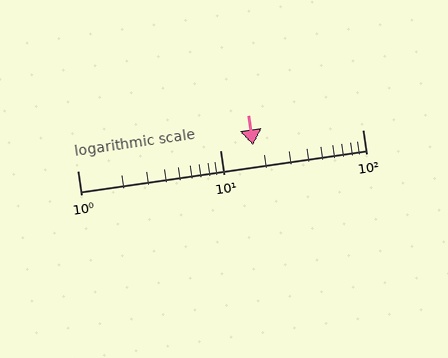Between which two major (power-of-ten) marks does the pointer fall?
The pointer is between 10 and 100.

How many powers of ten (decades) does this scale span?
The scale spans 2 decades, from 1 to 100.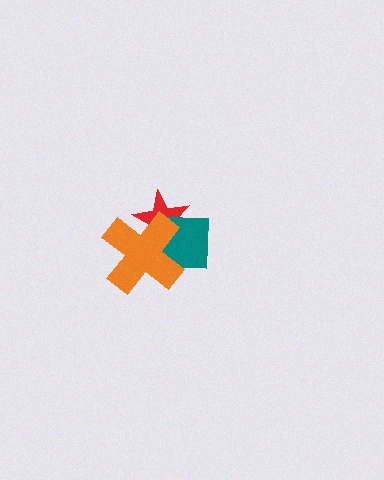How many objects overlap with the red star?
2 objects overlap with the red star.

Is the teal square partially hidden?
Yes, it is partially covered by another shape.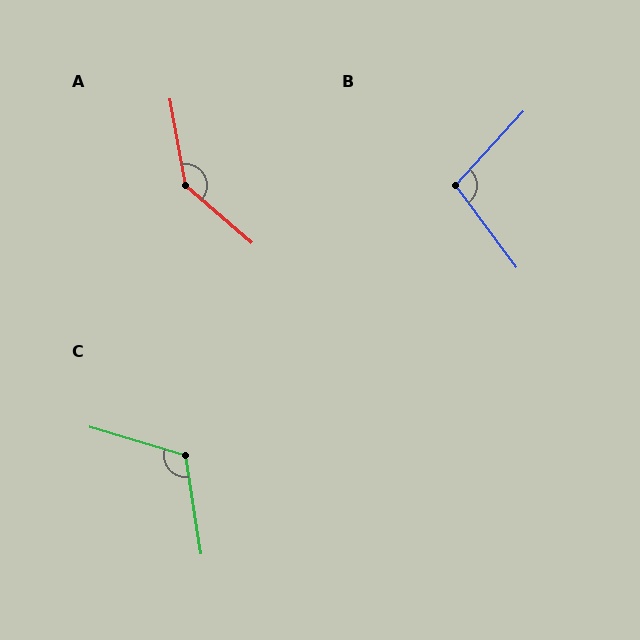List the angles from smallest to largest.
B (101°), C (115°), A (141°).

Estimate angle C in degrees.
Approximately 115 degrees.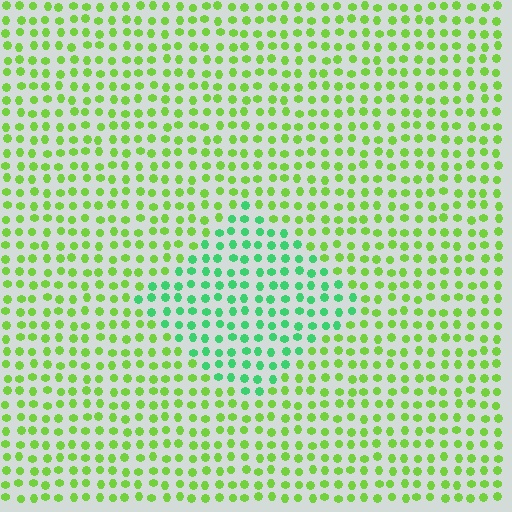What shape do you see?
I see a diamond.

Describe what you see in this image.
The image is filled with small lime elements in a uniform arrangement. A diamond-shaped region is visible where the elements are tinted to a slightly different hue, forming a subtle color boundary.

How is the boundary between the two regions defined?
The boundary is defined purely by a slight shift in hue (about 42 degrees). Spacing, size, and orientation are identical on both sides.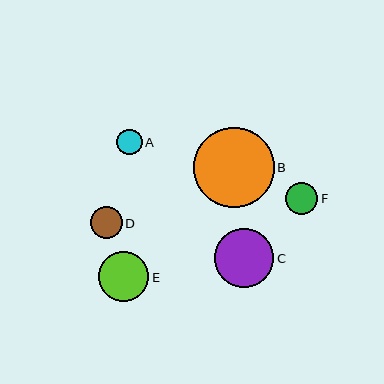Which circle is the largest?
Circle B is the largest with a size of approximately 80 pixels.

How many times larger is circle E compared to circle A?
Circle E is approximately 2.0 times the size of circle A.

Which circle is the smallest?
Circle A is the smallest with a size of approximately 25 pixels.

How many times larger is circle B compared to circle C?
Circle B is approximately 1.4 times the size of circle C.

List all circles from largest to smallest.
From largest to smallest: B, C, E, D, F, A.